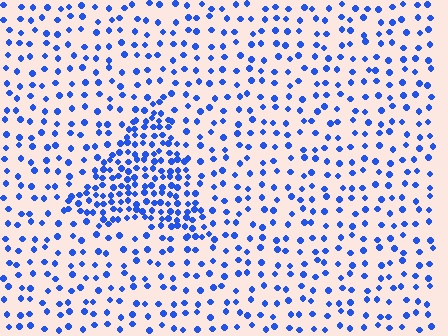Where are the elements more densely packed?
The elements are more densely packed inside the triangle boundary.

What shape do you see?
I see a triangle.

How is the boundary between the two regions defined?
The boundary is defined by a change in element density (approximately 2.4x ratio). All elements are the same color, size, and shape.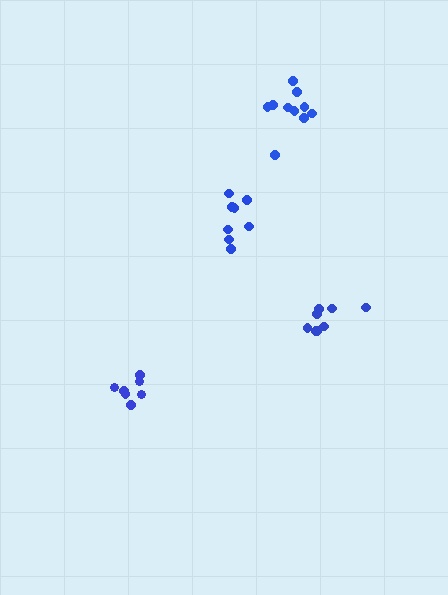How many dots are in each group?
Group 1: 10 dots, Group 2: 8 dots, Group 3: 8 dots, Group 4: 7 dots (33 total).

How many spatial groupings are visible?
There are 4 spatial groupings.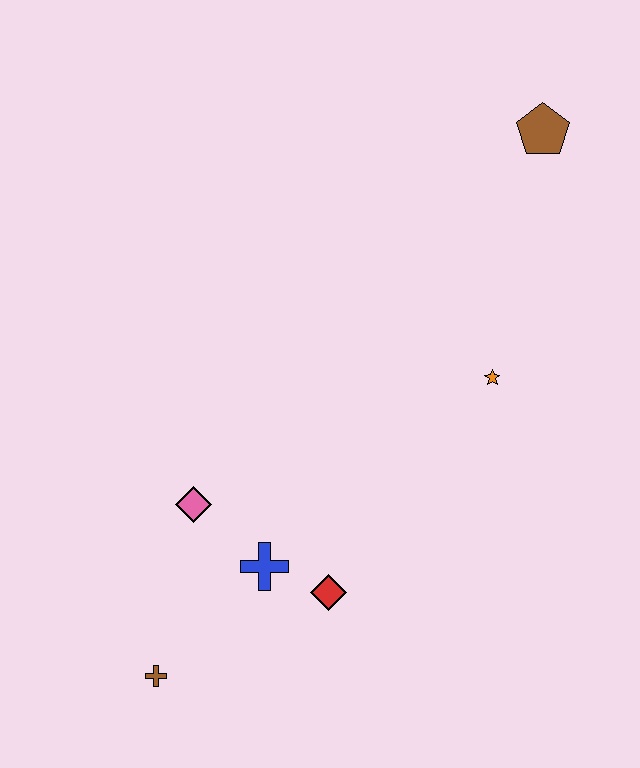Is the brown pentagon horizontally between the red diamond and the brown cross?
No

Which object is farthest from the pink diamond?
The brown pentagon is farthest from the pink diamond.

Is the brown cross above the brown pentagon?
No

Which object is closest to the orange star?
The brown pentagon is closest to the orange star.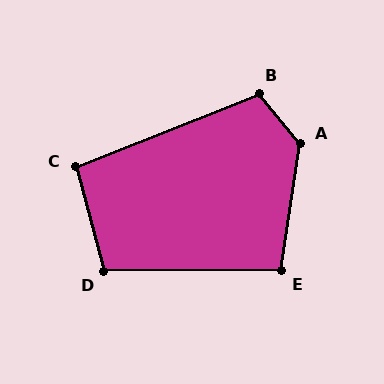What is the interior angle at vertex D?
Approximately 105 degrees (obtuse).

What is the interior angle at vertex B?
Approximately 108 degrees (obtuse).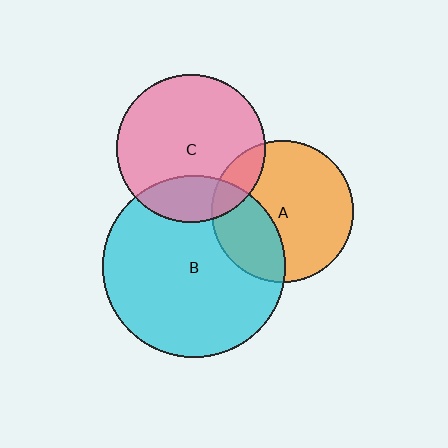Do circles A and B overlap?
Yes.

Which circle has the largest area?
Circle B (cyan).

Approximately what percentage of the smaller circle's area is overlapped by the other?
Approximately 30%.